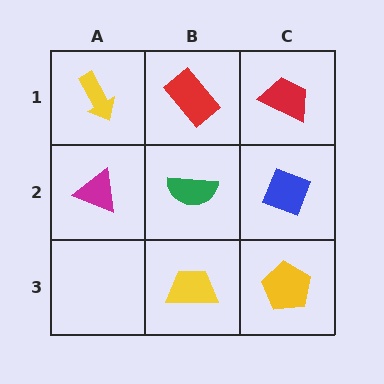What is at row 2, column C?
A blue diamond.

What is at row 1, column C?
A red trapezoid.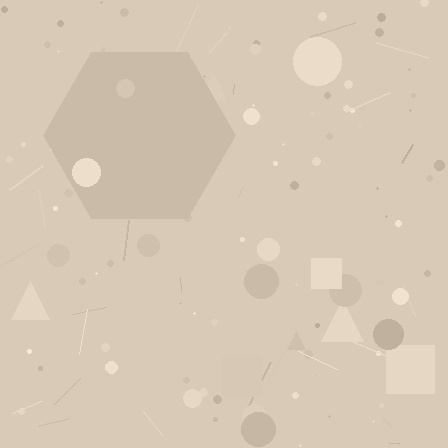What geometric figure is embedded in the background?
A hexagon is embedded in the background.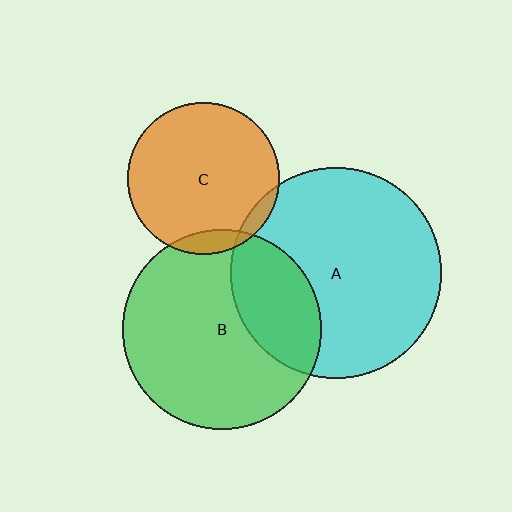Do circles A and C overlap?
Yes.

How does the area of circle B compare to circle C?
Approximately 1.7 times.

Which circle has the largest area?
Circle A (cyan).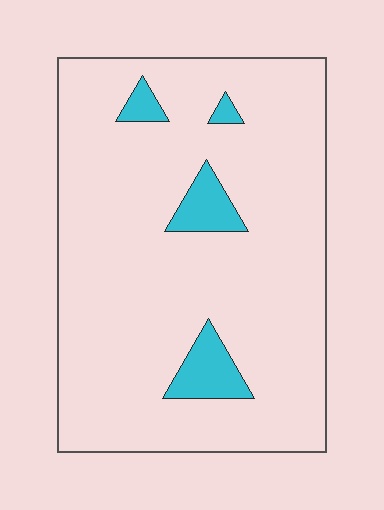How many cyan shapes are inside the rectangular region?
4.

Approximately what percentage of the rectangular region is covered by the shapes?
Approximately 10%.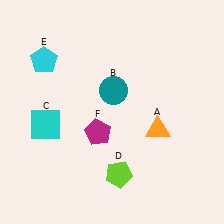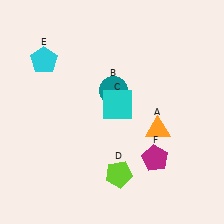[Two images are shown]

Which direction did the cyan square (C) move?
The cyan square (C) moved right.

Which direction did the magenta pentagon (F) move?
The magenta pentagon (F) moved right.